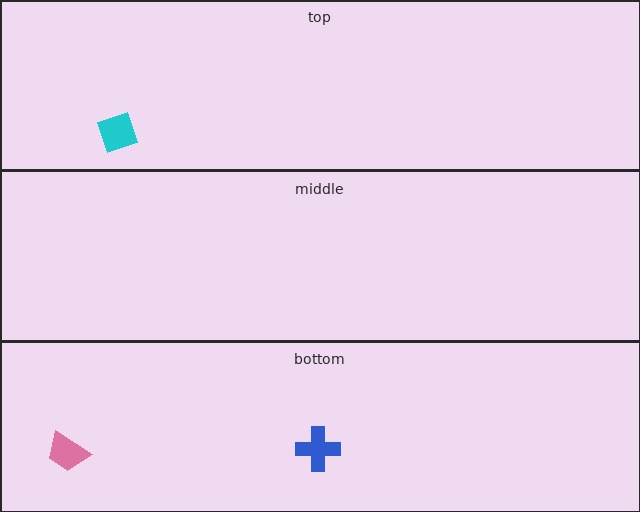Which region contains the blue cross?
The bottom region.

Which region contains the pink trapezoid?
The bottom region.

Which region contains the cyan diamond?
The top region.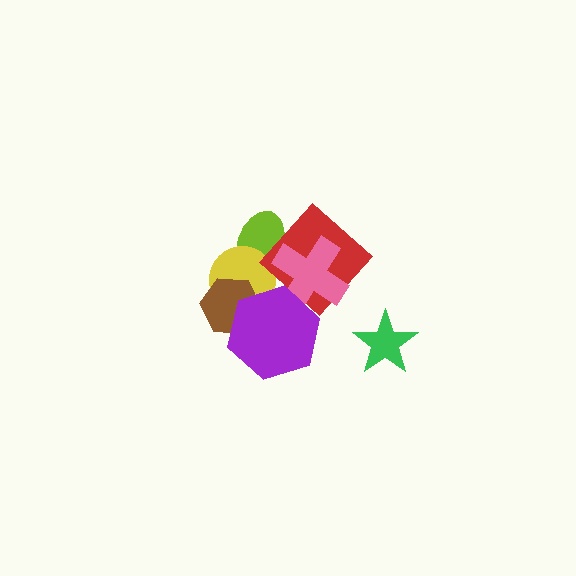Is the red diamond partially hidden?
Yes, it is partially covered by another shape.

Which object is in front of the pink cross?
The purple hexagon is in front of the pink cross.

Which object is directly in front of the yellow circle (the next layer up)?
The brown hexagon is directly in front of the yellow circle.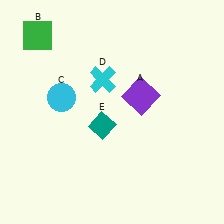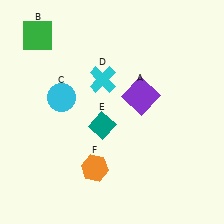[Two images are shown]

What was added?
An orange hexagon (F) was added in Image 2.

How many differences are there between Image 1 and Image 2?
There is 1 difference between the two images.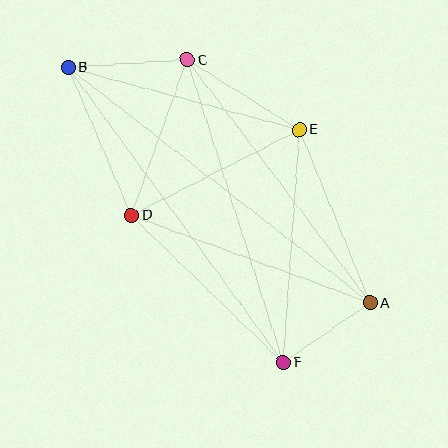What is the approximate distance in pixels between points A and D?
The distance between A and D is approximately 254 pixels.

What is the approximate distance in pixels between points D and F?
The distance between D and F is approximately 212 pixels.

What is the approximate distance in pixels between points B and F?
The distance between B and F is approximately 365 pixels.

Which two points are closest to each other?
Points A and F are closest to each other.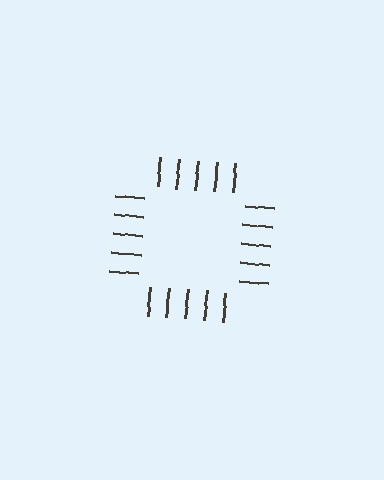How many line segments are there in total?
20 — 5 along each of the 4 edges.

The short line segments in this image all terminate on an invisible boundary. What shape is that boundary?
An illusory square — the line segments terminate on its edges but no continuous stroke is drawn.